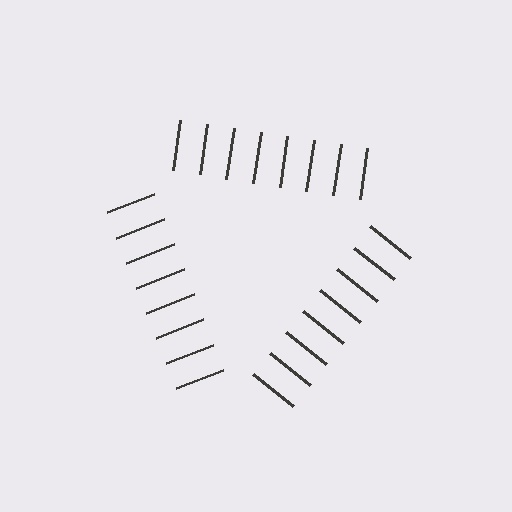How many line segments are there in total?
24 — 8 along each of the 3 edges.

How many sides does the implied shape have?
3 sides — the line-ends trace a triangle.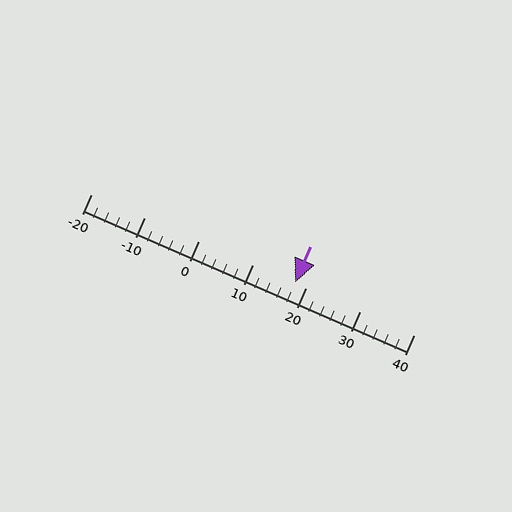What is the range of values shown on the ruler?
The ruler shows values from -20 to 40.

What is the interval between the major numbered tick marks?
The major tick marks are spaced 10 units apart.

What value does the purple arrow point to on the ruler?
The purple arrow points to approximately 18.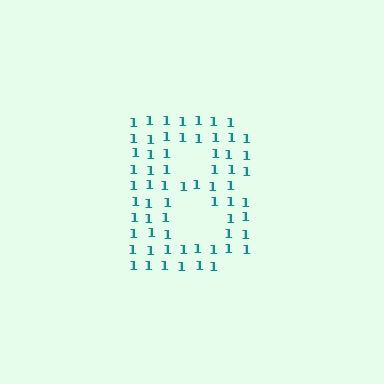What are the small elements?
The small elements are digit 1's.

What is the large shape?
The large shape is the letter B.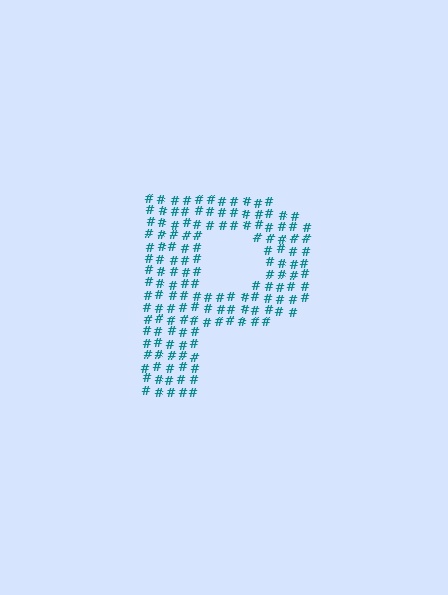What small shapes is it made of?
It is made of small hash symbols.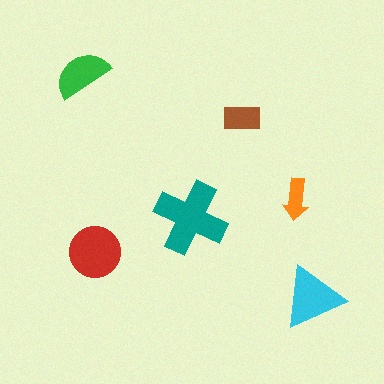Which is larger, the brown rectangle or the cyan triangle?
The cyan triangle.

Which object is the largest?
The teal cross.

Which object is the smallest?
The orange arrow.